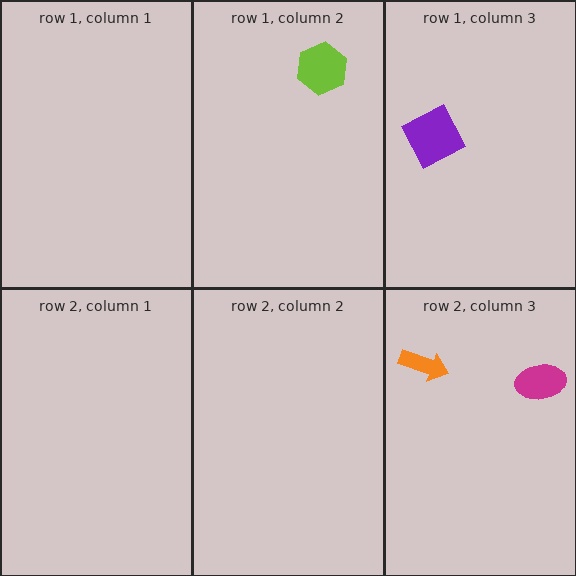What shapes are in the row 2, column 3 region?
The orange arrow, the magenta ellipse.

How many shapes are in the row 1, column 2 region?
1.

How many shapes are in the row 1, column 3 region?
1.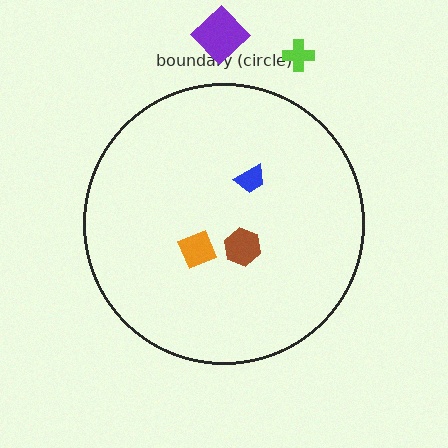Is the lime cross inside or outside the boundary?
Outside.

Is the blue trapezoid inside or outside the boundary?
Inside.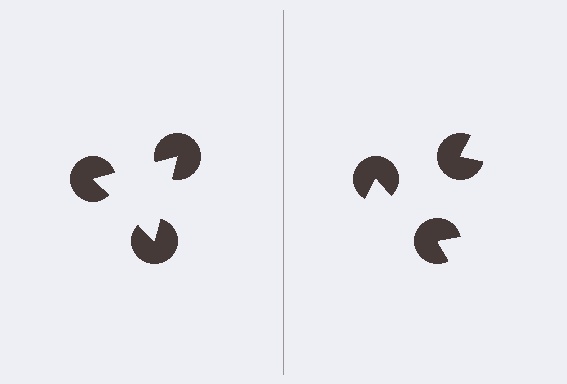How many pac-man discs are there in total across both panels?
6 — 3 on each side.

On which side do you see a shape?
An illusory triangle appears on the left side. On the right side the wedge cuts are rotated, so no coherent shape forms.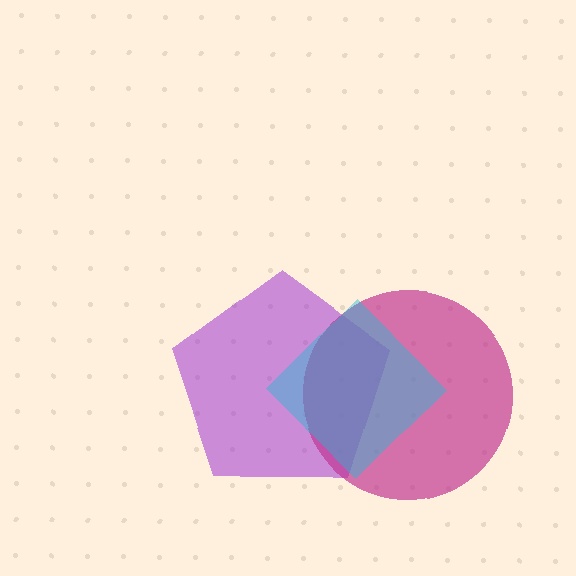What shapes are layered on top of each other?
The layered shapes are: a purple pentagon, a magenta circle, a cyan diamond.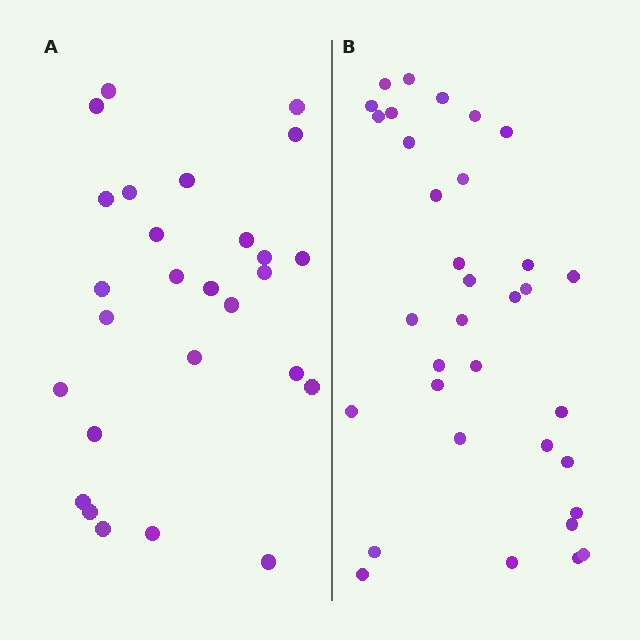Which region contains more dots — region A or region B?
Region B (the right region) has more dots.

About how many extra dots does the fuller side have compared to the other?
Region B has roughly 8 or so more dots than region A.